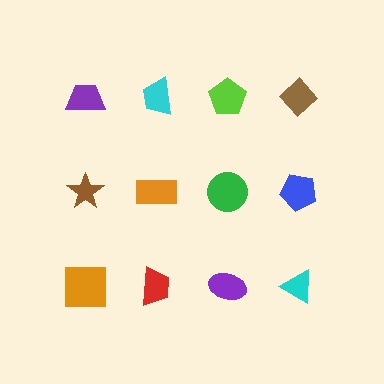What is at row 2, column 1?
A brown star.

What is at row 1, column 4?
A brown diamond.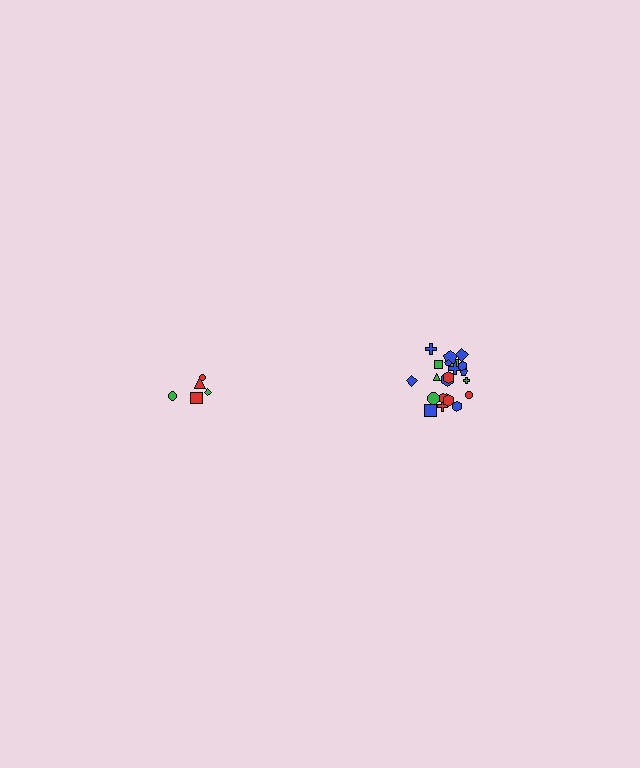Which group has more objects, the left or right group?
The right group.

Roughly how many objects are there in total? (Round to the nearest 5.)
Roughly 25 objects in total.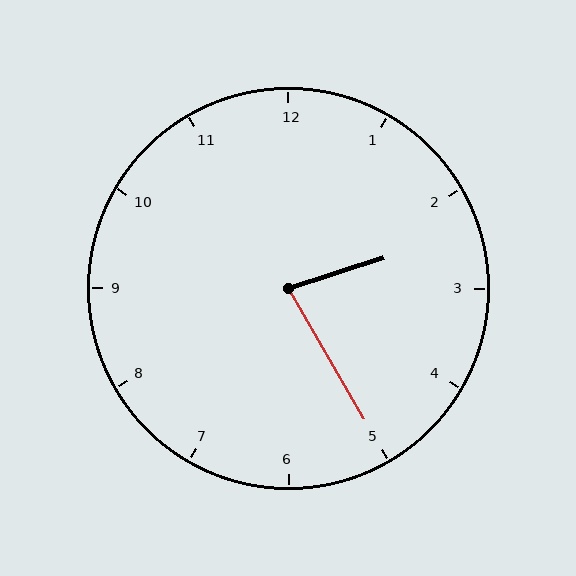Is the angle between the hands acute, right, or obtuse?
It is acute.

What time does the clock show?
2:25.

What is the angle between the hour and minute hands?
Approximately 78 degrees.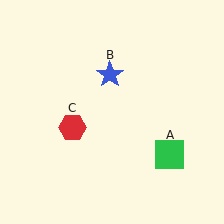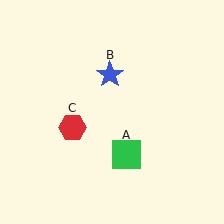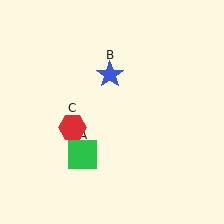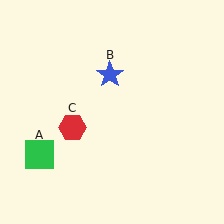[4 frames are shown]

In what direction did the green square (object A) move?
The green square (object A) moved left.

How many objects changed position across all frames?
1 object changed position: green square (object A).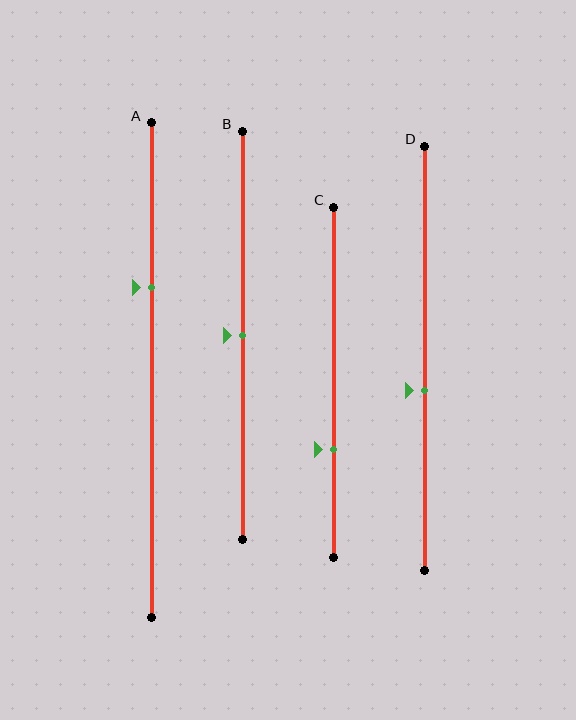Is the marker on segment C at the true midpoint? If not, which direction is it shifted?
No, the marker on segment C is shifted downward by about 19% of the segment length.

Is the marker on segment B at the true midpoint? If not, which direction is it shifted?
Yes, the marker on segment B is at the true midpoint.